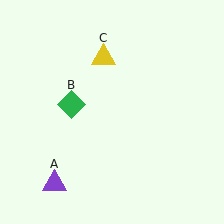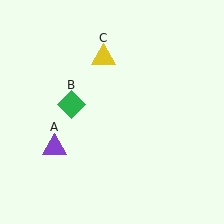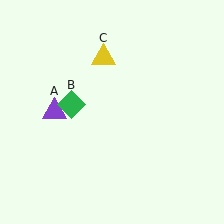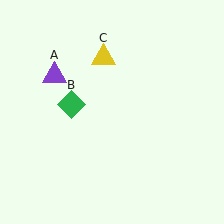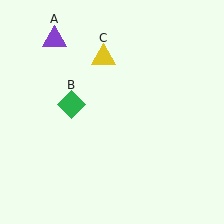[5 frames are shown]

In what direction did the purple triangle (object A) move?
The purple triangle (object A) moved up.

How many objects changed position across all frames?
1 object changed position: purple triangle (object A).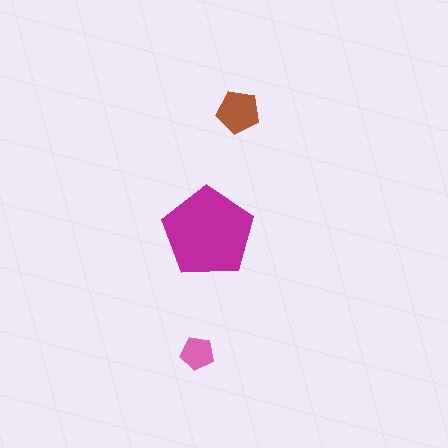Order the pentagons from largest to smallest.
the magenta one, the brown one, the pink one.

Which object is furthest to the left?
The pink pentagon is leftmost.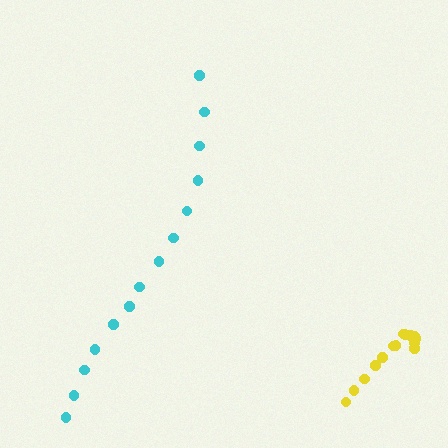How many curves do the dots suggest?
There are 2 distinct paths.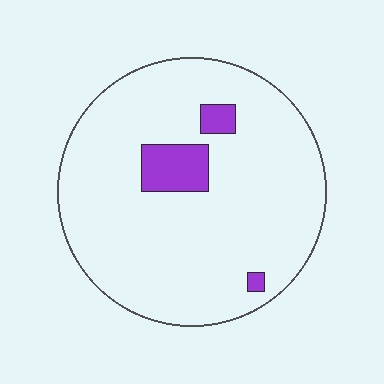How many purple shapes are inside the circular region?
3.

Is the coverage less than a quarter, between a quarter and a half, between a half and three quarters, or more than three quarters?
Less than a quarter.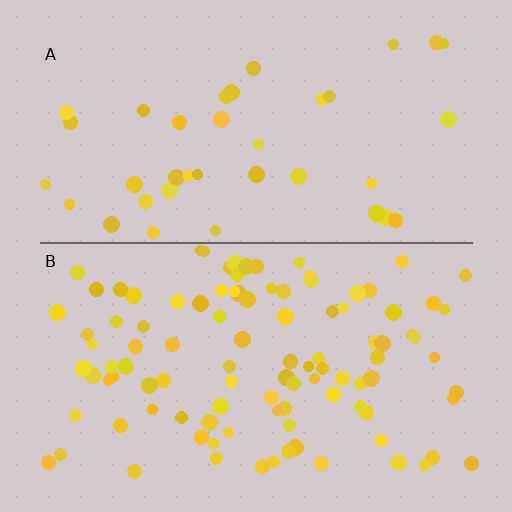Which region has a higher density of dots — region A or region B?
B (the bottom).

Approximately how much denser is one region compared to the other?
Approximately 2.8× — region B over region A.